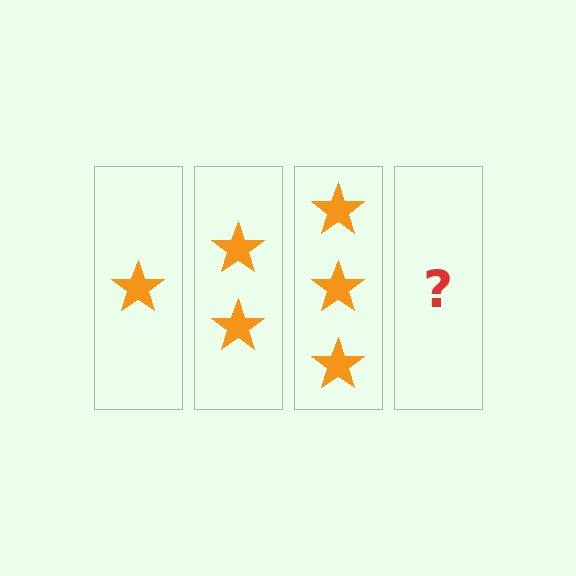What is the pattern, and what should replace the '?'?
The pattern is that each step adds one more star. The '?' should be 4 stars.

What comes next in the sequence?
The next element should be 4 stars.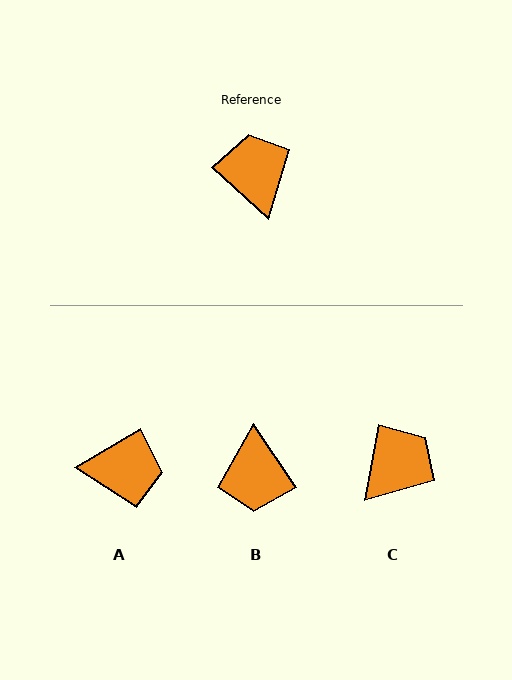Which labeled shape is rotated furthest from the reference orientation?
B, about 167 degrees away.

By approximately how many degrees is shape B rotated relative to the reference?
Approximately 167 degrees counter-clockwise.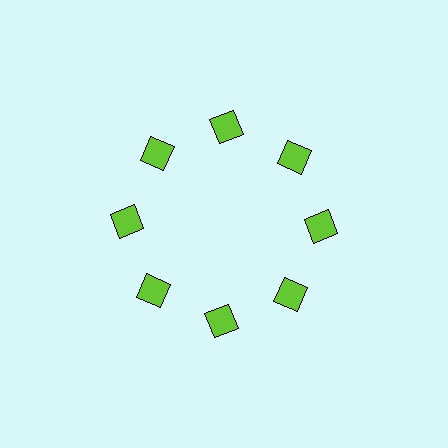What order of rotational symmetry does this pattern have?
This pattern has 8-fold rotational symmetry.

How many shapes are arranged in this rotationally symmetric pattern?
There are 8 shapes, arranged in 8 groups of 1.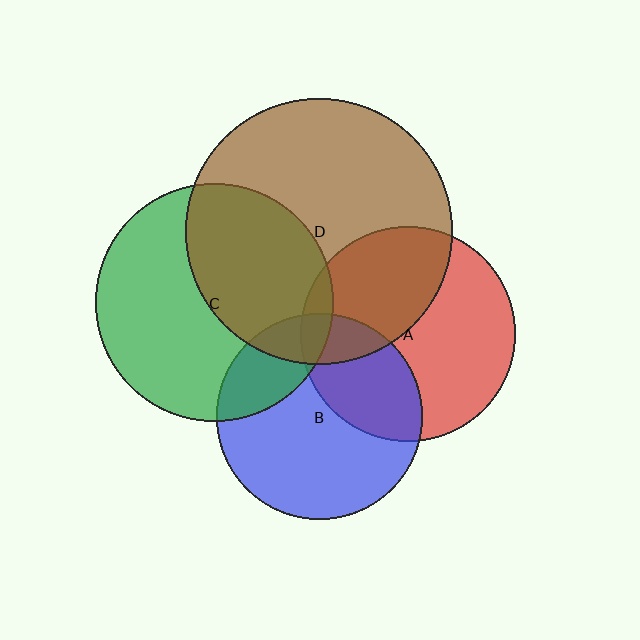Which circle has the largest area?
Circle D (brown).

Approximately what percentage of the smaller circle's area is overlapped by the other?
Approximately 15%.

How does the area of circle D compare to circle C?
Approximately 1.2 times.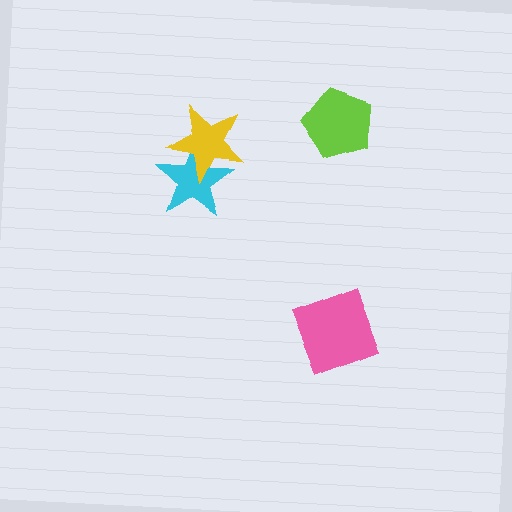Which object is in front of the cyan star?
The yellow star is in front of the cyan star.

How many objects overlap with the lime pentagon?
0 objects overlap with the lime pentagon.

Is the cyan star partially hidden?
Yes, it is partially covered by another shape.